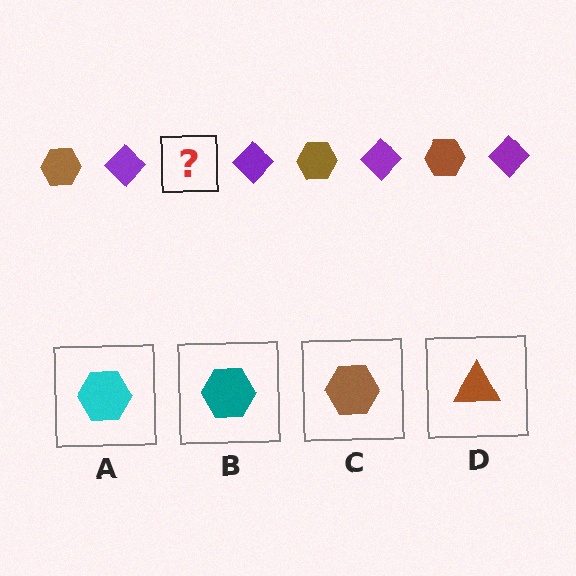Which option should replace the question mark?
Option C.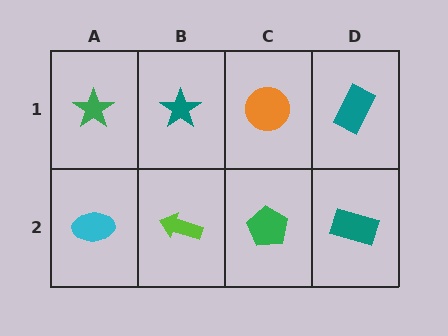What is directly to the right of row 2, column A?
A lime arrow.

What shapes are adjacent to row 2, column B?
A teal star (row 1, column B), a cyan ellipse (row 2, column A), a green pentagon (row 2, column C).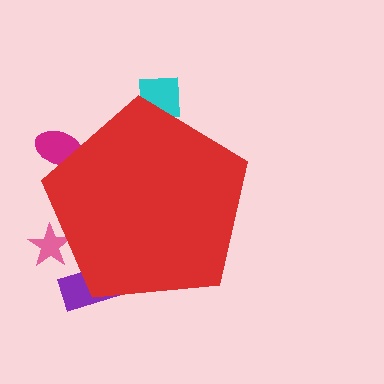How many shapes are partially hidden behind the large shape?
4 shapes are partially hidden.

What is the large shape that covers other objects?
A red pentagon.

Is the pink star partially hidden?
Yes, the pink star is partially hidden behind the red pentagon.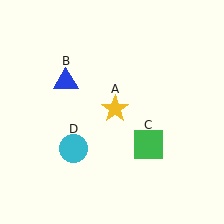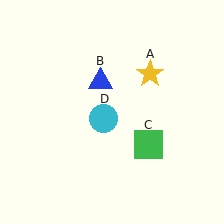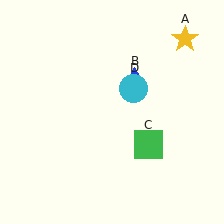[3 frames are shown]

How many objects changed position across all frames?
3 objects changed position: yellow star (object A), blue triangle (object B), cyan circle (object D).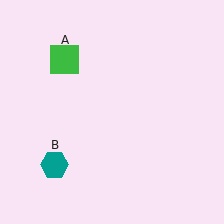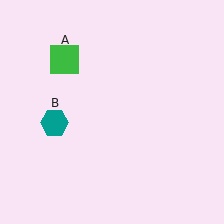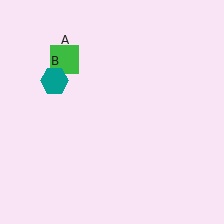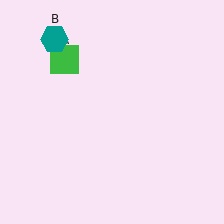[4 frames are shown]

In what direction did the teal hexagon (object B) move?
The teal hexagon (object B) moved up.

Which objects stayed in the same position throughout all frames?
Green square (object A) remained stationary.